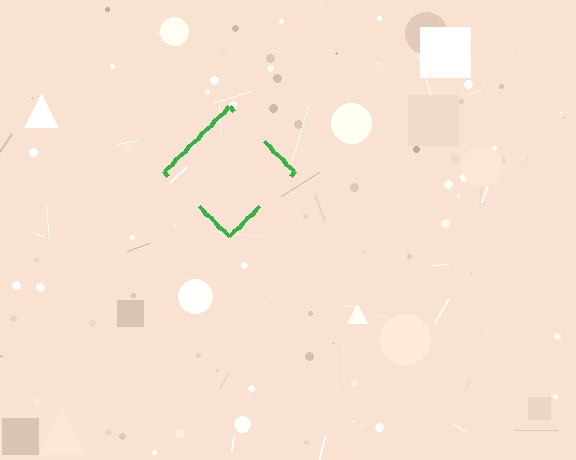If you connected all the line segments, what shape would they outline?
They would outline a diamond.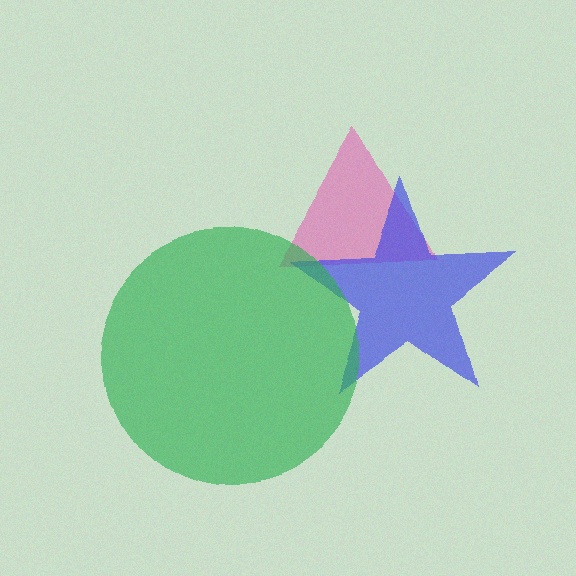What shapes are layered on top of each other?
The layered shapes are: a pink triangle, a blue star, a green circle.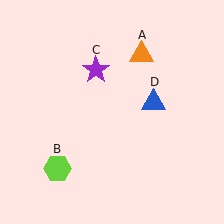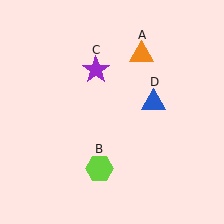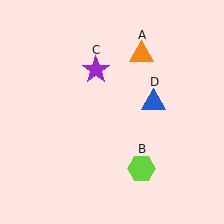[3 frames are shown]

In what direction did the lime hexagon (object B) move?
The lime hexagon (object B) moved right.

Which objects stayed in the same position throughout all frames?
Orange triangle (object A) and purple star (object C) and blue triangle (object D) remained stationary.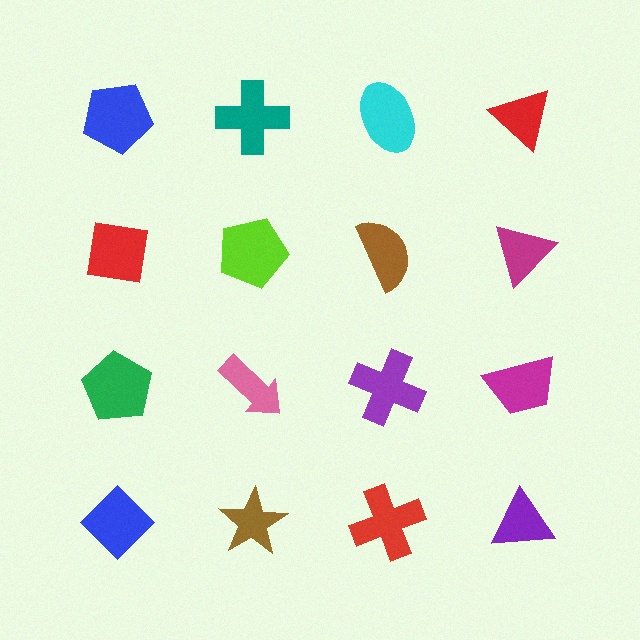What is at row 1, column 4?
A red triangle.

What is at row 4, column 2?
A brown star.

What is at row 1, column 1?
A blue pentagon.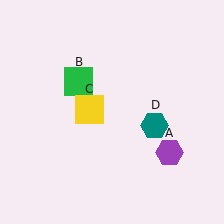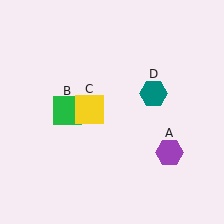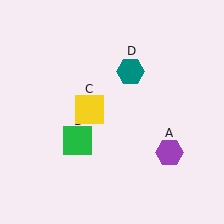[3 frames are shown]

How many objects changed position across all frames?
2 objects changed position: green square (object B), teal hexagon (object D).